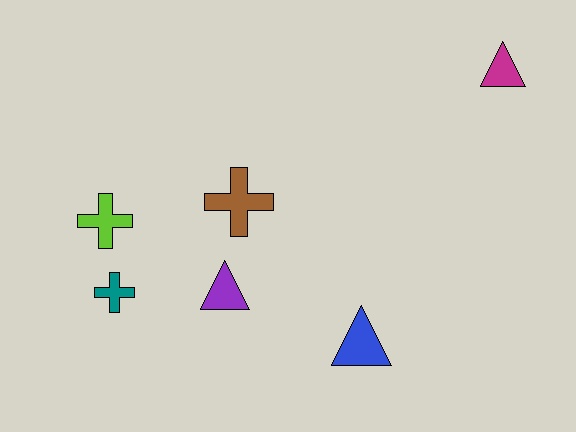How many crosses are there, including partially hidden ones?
There are 3 crosses.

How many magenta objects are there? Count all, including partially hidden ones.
There is 1 magenta object.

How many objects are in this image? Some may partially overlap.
There are 6 objects.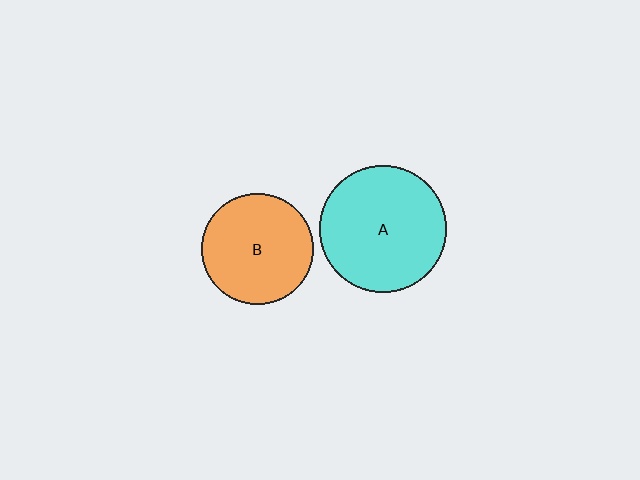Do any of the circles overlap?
No, none of the circles overlap.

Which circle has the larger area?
Circle A (cyan).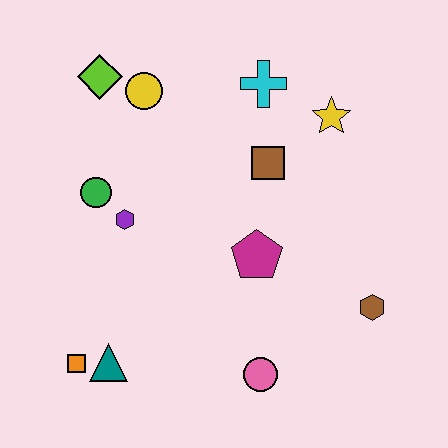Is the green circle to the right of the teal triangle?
No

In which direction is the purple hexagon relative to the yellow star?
The purple hexagon is to the left of the yellow star.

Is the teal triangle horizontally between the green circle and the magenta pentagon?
Yes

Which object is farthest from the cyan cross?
The orange square is farthest from the cyan cross.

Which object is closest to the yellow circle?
The lime diamond is closest to the yellow circle.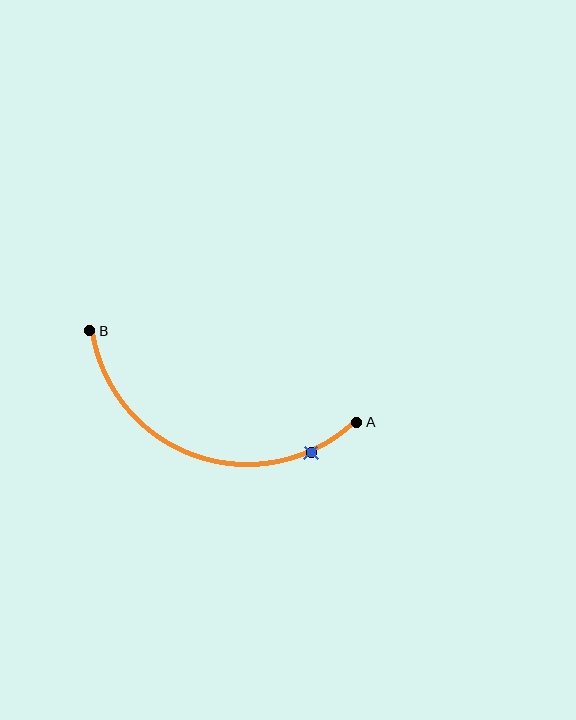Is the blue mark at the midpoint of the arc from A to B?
No. The blue mark lies on the arc but is closer to endpoint A. The arc midpoint would be at the point on the curve equidistant along the arc from both A and B.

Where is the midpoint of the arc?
The arc midpoint is the point on the curve farthest from the straight line joining A and B. It sits below that line.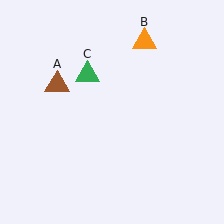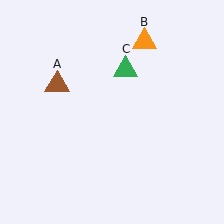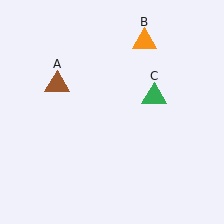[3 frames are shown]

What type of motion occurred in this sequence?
The green triangle (object C) rotated clockwise around the center of the scene.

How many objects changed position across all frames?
1 object changed position: green triangle (object C).